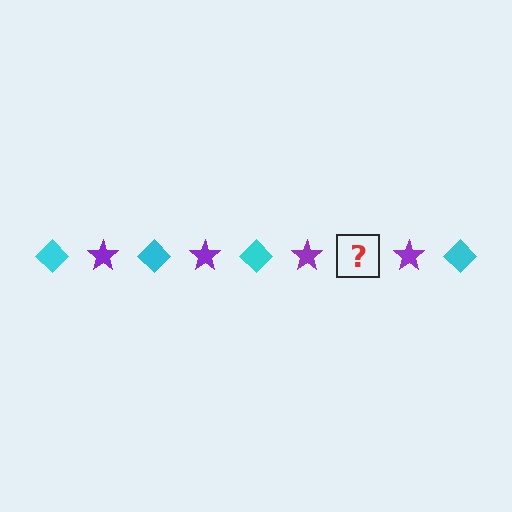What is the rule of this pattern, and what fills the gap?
The rule is that the pattern alternates between cyan diamond and purple star. The gap should be filled with a cyan diamond.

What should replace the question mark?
The question mark should be replaced with a cyan diamond.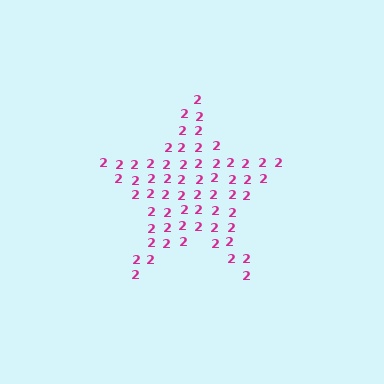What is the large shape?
The large shape is a star.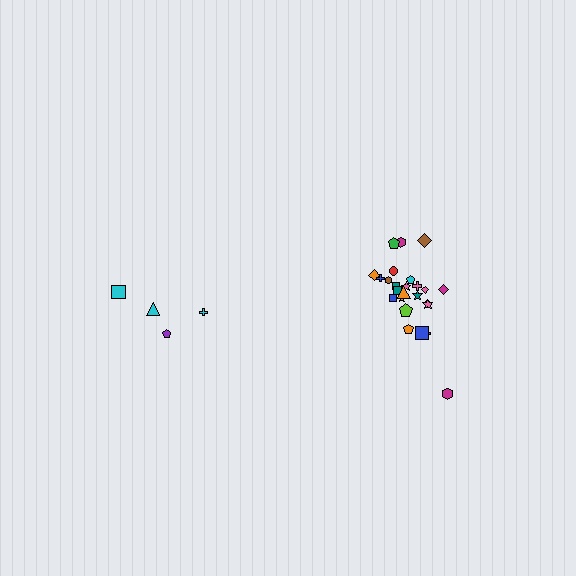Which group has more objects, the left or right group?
The right group.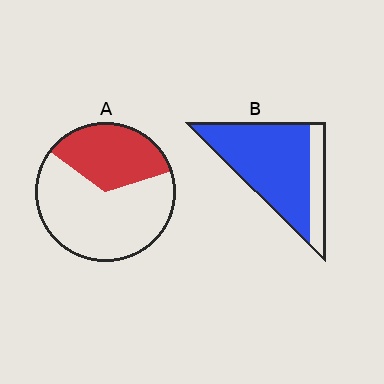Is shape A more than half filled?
No.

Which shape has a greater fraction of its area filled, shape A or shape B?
Shape B.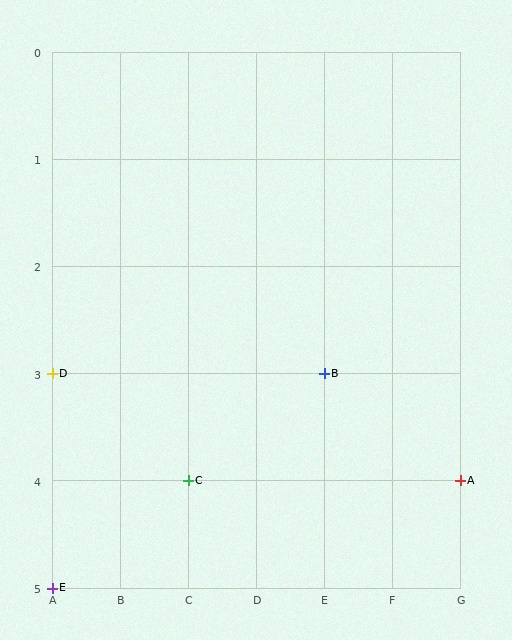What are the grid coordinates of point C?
Point C is at grid coordinates (C, 4).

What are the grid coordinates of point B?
Point B is at grid coordinates (E, 3).